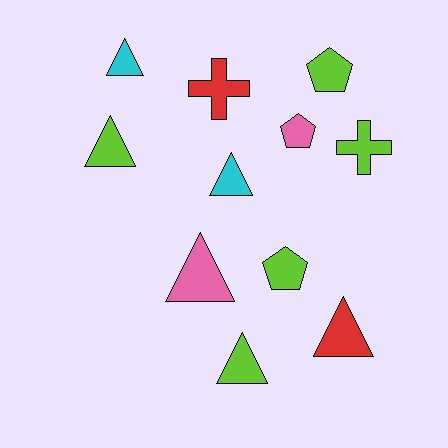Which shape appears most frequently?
Triangle, with 6 objects.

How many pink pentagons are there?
There is 1 pink pentagon.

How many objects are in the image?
There are 11 objects.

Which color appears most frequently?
Lime, with 5 objects.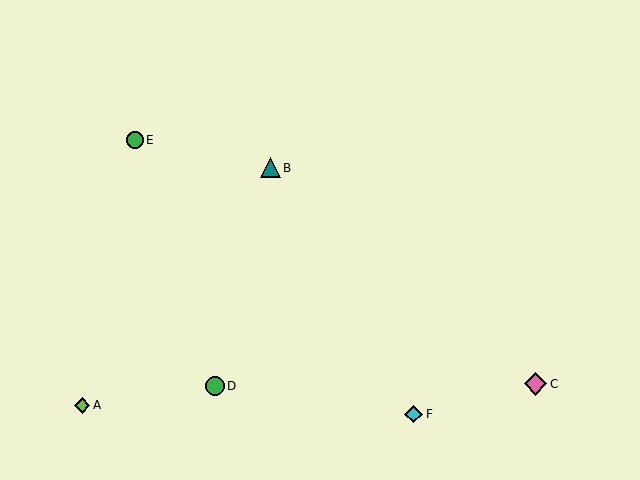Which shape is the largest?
The pink diamond (labeled C) is the largest.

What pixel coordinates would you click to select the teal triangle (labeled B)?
Click at (270, 168) to select the teal triangle B.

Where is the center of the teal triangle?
The center of the teal triangle is at (270, 168).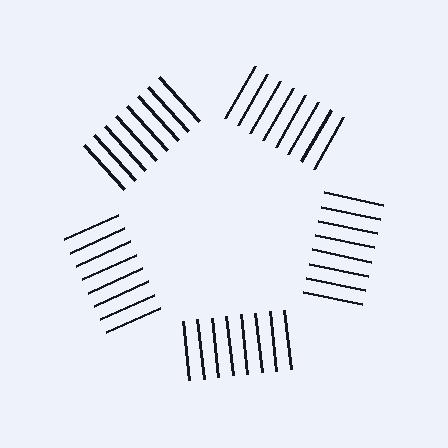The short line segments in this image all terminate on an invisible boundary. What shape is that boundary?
An illusory pentagon — the line segments terminate on its edges but no continuous stroke is drawn.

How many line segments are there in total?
40 — 8 along each of the 5 edges.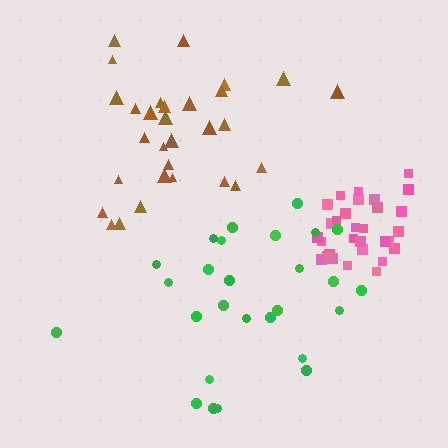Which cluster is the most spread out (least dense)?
Green.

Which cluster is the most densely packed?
Pink.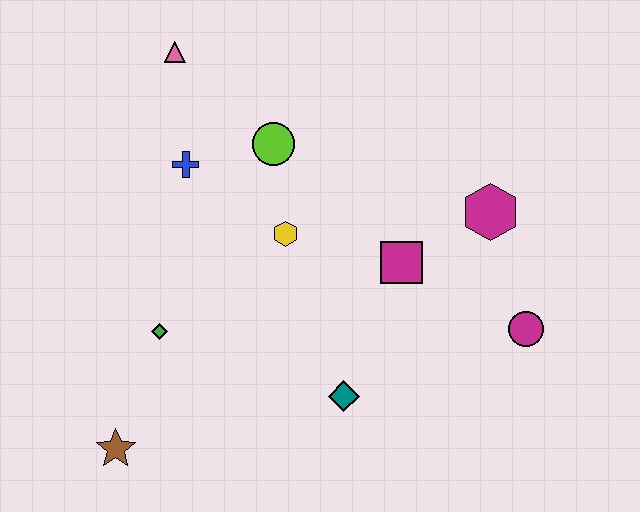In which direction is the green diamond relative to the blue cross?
The green diamond is below the blue cross.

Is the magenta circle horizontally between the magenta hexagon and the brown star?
No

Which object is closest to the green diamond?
The brown star is closest to the green diamond.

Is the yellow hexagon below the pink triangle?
Yes